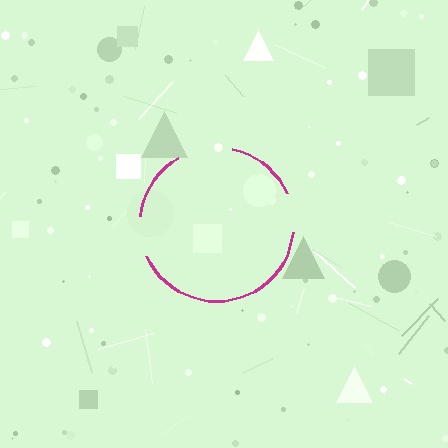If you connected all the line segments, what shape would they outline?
They would outline a circle.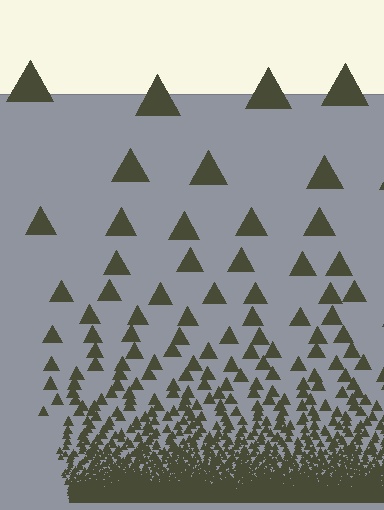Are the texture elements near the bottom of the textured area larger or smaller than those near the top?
Smaller. The gradient is inverted — elements near the bottom are smaller and denser.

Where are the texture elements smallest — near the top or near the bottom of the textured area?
Near the bottom.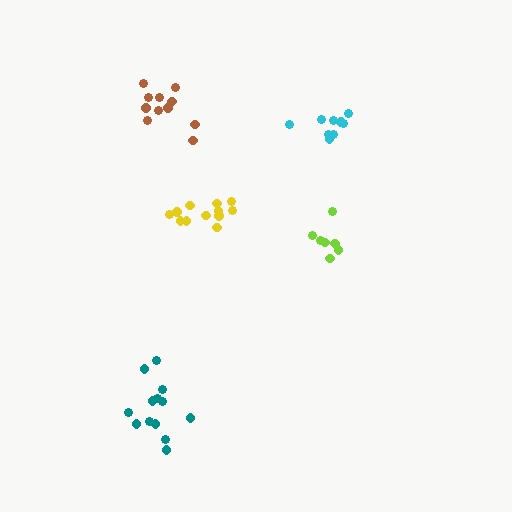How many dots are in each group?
Group 1: 9 dots, Group 2: 7 dots, Group 3: 13 dots, Group 4: 12 dots, Group 5: 11 dots (52 total).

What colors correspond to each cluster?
The clusters are colored: cyan, lime, teal, yellow, brown.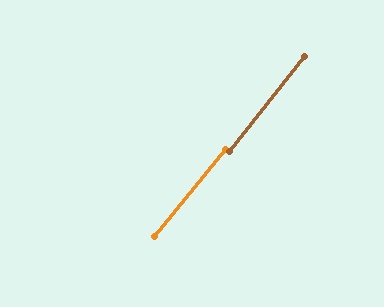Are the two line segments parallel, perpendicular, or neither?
Parallel — their directions differ by only 1.0°.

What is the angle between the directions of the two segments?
Approximately 1 degree.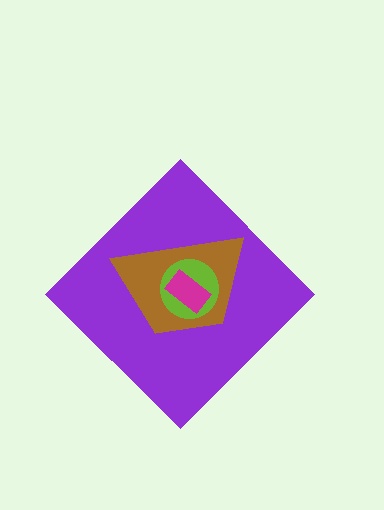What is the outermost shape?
The purple diamond.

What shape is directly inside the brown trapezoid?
The lime circle.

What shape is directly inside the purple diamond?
The brown trapezoid.